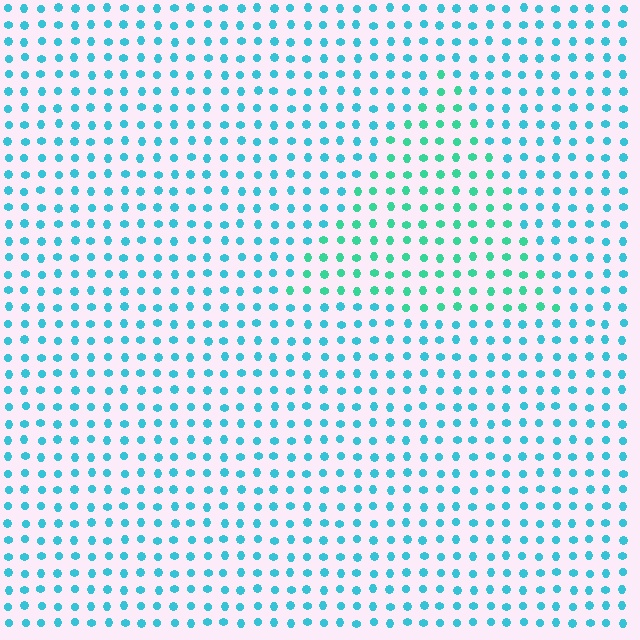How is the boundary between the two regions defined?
The boundary is defined purely by a slight shift in hue (about 31 degrees). Spacing, size, and orientation are identical on both sides.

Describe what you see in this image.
The image is filled with small cyan elements in a uniform arrangement. A triangle-shaped region is visible where the elements are tinted to a slightly different hue, forming a subtle color boundary.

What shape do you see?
I see a triangle.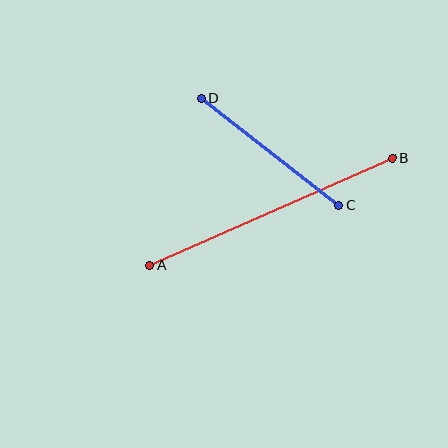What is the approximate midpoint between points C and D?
The midpoint is at approximately (270, 152) pixels.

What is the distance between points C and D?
The distance is approximately 174 pixels.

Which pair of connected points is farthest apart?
Points A and B are farthest apart.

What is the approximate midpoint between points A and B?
The midpoint is at approximately (271, 212) pixels.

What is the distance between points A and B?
The distance is approximately 265 pixels.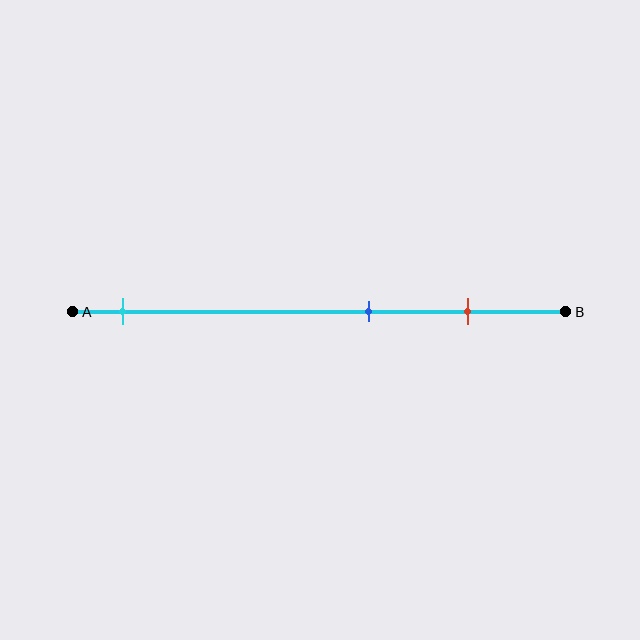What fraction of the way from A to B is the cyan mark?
The cyan mark is approximately 10% (0.1) of the way from A to B.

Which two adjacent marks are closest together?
The blue and red marks are the closest adjacent pair.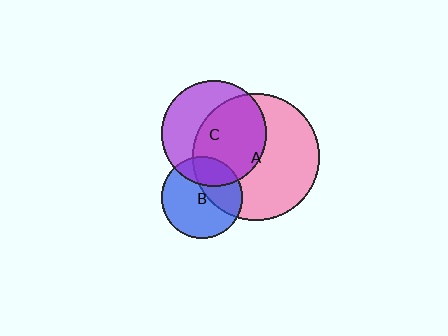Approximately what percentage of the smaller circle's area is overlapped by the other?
Approximately 25%.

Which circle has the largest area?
Circle A (pink).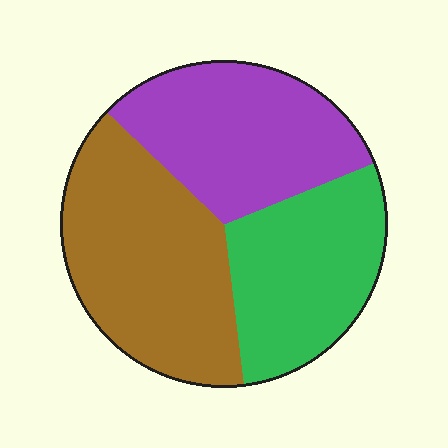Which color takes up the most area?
Brown, at roughly 40%.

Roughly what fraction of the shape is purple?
Purple covers about 30% of the shape.